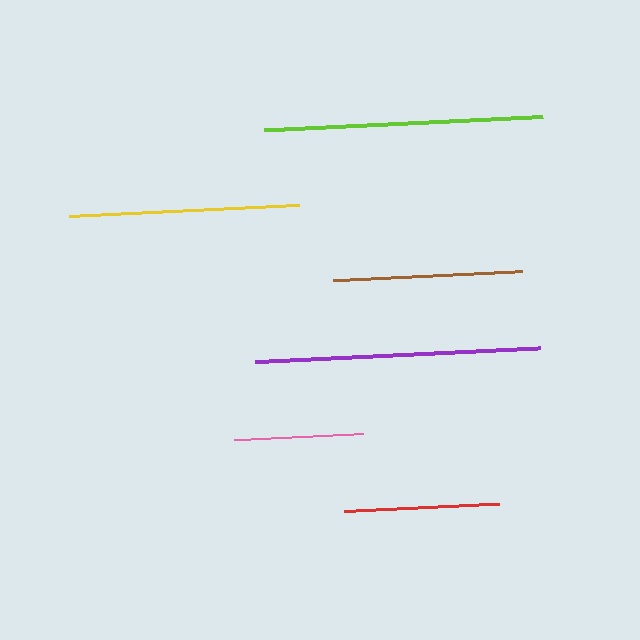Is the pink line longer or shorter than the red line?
The red line is longer than the pink line.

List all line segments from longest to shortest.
From longest to shortest: purple, lime, yellow, brown, red, pink.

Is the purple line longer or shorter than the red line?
The purple line is longer than the red line.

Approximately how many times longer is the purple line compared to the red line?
The purple line is approximately 1.8 times the length of the red line.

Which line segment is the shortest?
The pink line is the shortest at approximately 129 pixels.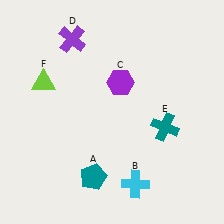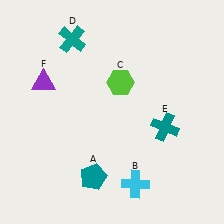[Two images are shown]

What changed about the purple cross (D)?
In Image 1, D is purple. In Image 2, it changed to teal.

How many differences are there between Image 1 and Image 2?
There are 3 differences between the two images.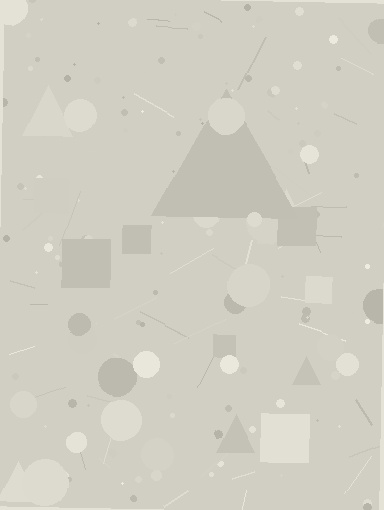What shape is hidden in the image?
A triangle is hidden in the image.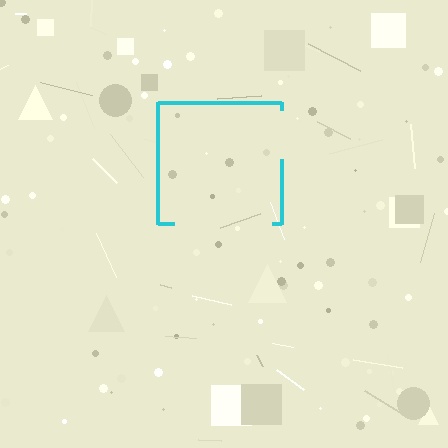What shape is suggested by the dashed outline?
The dashed outline suggests a square.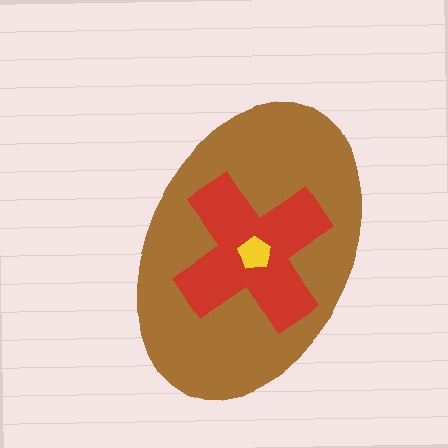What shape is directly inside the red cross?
The yellow pentagon.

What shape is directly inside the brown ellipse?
The red cross.